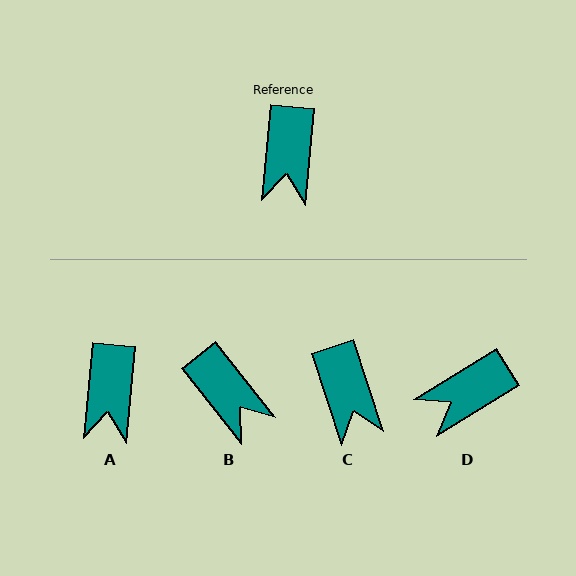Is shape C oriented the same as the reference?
No, it is off by about 24 degrees.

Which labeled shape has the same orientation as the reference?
A.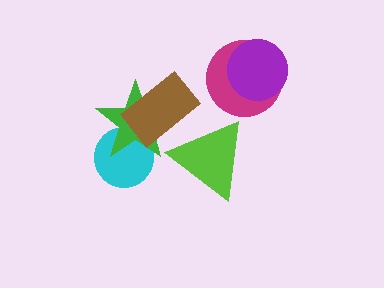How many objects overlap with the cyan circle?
1 object overlaps with the cyan circle.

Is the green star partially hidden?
Yes, it is partially covered by another shape.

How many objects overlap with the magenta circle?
1 object overlaps with the magenta circle.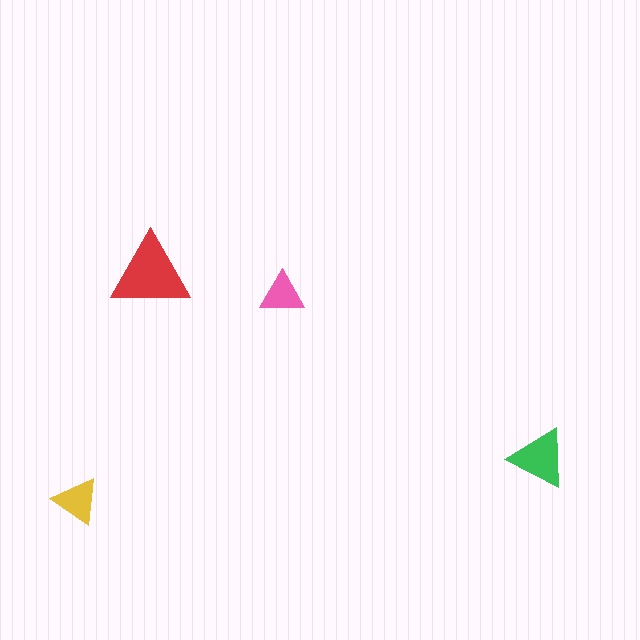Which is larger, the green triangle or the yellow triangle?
The green one.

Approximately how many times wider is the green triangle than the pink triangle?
About 1.5 times wider.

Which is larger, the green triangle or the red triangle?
The red one.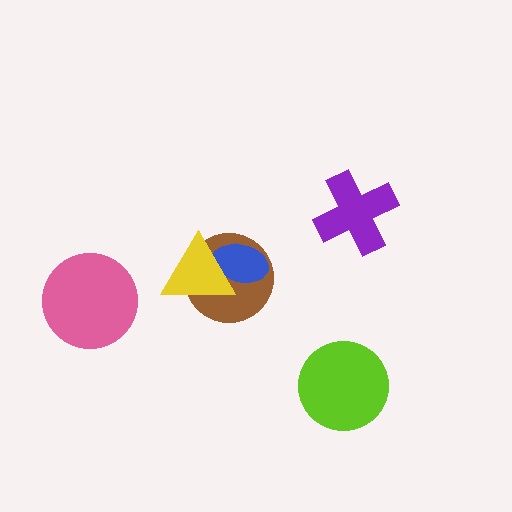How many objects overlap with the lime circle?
0 objects overlap with the lime circle.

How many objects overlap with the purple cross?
0 objects overlap with the purple cross.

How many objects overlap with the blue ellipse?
2 objects overlap with the blue ellipse.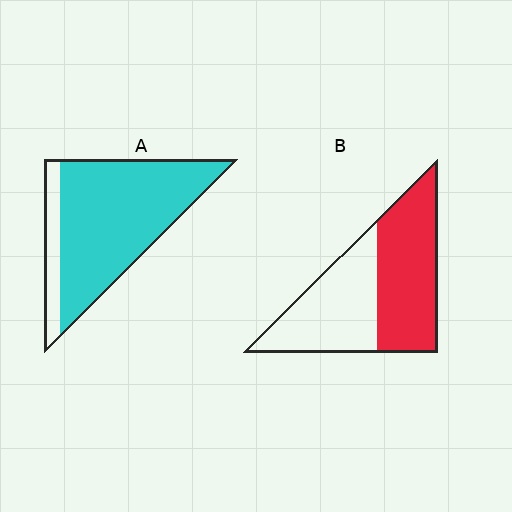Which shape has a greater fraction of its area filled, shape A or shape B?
Shape A.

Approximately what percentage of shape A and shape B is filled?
A is approximately 85% and B is approximately 55%.